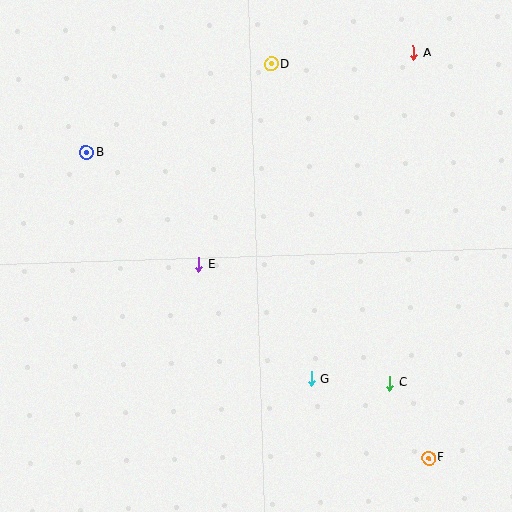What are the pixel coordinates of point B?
Point B is at (86, 153).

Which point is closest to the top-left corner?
Point B is closest to the top-left corner.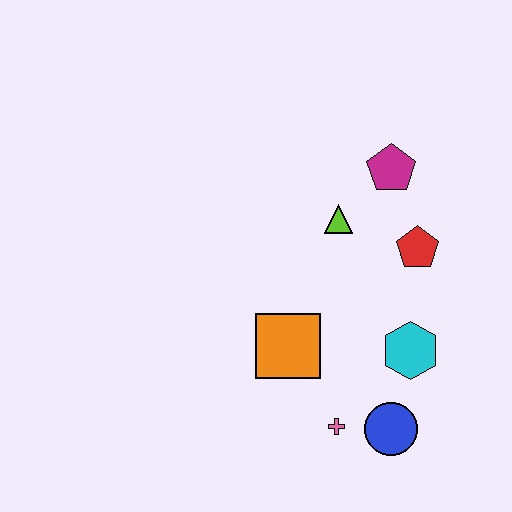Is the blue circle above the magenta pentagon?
No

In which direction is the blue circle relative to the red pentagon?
The blue circle is below the red pentagon.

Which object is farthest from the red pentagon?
The pink cross is farthest from the red pentagon.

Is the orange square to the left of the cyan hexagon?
Yes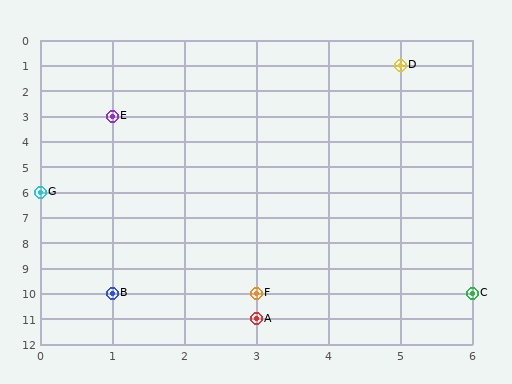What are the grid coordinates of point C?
Point C is at grid coordinates (6, 10).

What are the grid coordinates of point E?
Point E is at grid coordinates (1, 3).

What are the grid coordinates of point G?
Point G is at grid coordinates (0, 6).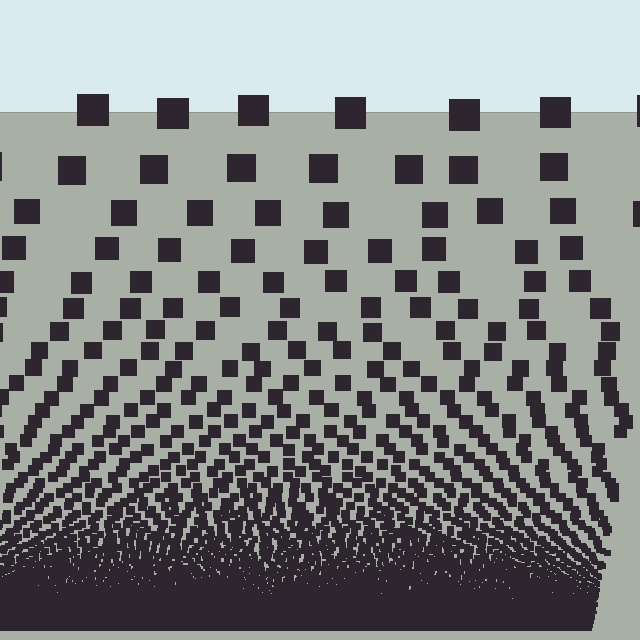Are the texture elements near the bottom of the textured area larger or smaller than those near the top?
Smaller. The gradient is inverted — elements near the bottom are smaller and denser.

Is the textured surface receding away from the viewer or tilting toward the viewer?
The surface appears to tilt toward the viewer. Texture elements get larger and sparser toward the top.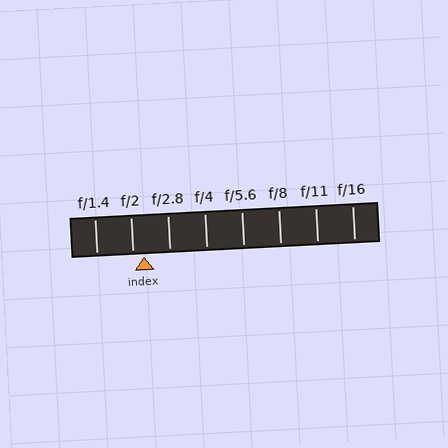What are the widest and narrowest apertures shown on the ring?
The widest aperture shown is f/1.4 and the narrowest is f/16.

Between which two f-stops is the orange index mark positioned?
The index mark is between f/2 and f/2.8.